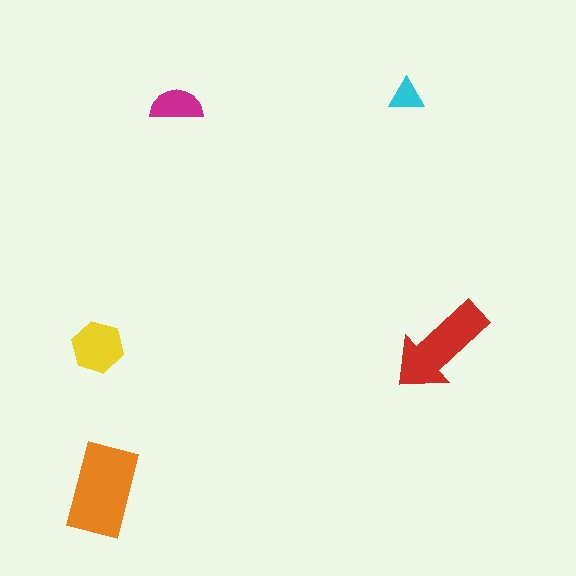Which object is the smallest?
The cyan triangle.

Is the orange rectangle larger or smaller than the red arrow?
Larger.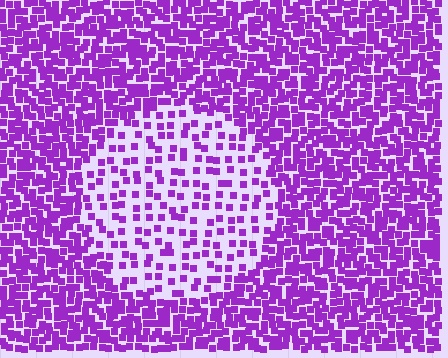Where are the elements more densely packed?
The elements are more densely packed outside the circle boundary.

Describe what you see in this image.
The image contains small purple elements arranged at two different densities. A circle-shaped region is visible where the elements are less densely packed than the surrounding area.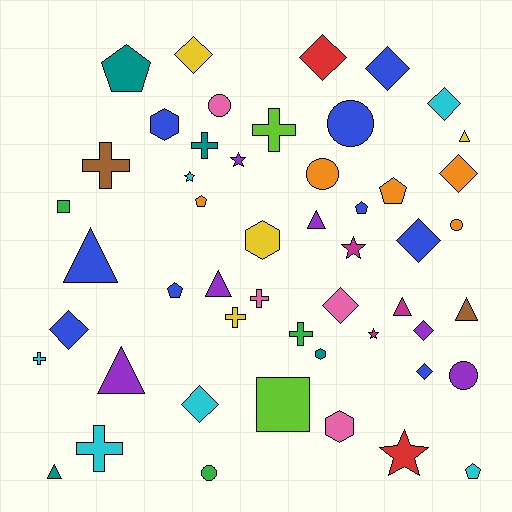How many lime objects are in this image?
There are 2 lime objects.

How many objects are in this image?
There are 50 objects.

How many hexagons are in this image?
There are 4 hexagons.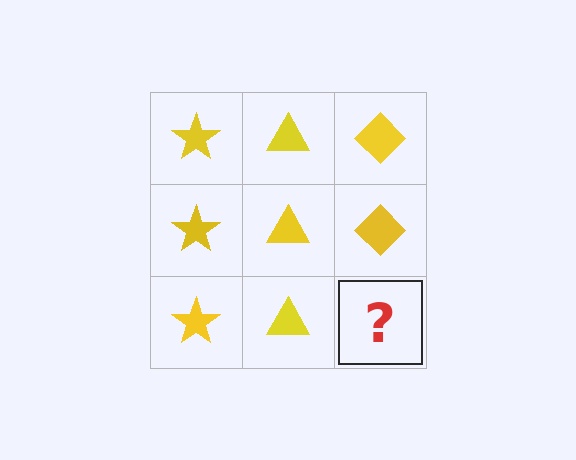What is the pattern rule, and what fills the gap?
The rule is that each column has a consistent shape. The gap should be filled with a yellow diamond.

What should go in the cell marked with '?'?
The missing cell should contain a yellow diamond.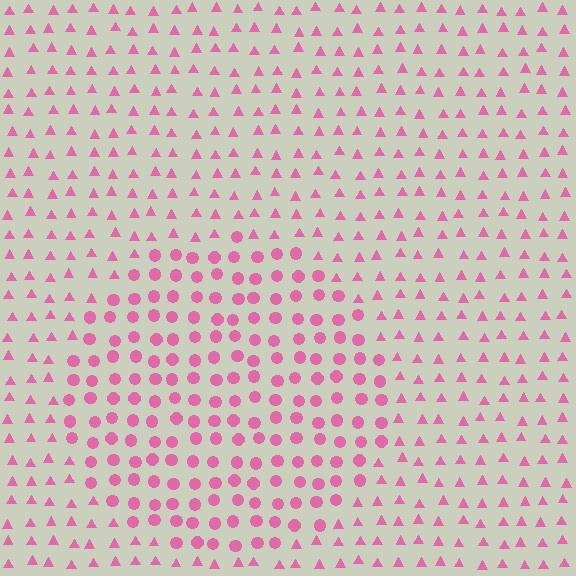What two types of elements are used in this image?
The image uses circles inside the circle region and triangles outside it.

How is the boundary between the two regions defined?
The boundary is defined by a change in element shape: circles inside vs. triangles outside. All elements share the same color and spacing.